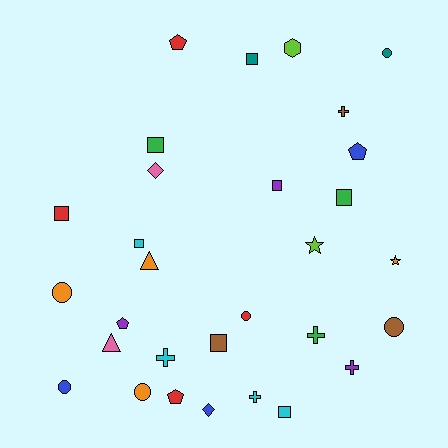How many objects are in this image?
There are 30 objects.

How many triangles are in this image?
There are 2 triangles.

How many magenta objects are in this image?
There are no magenta objects.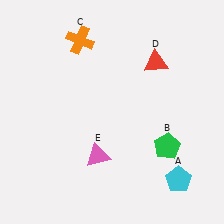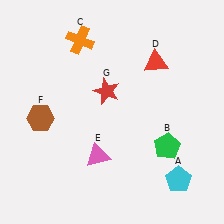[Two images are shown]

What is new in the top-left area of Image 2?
A red star (G) was added in the top-left area of Image 2.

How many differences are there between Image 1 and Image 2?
There are 2 differences between the two images.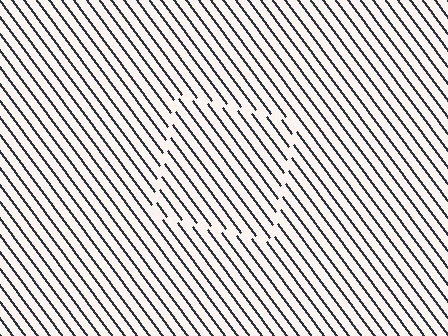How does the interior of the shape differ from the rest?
The interior of the shape contains the same grating, shifted by half a period — the contour is defined by the phase discontinuity where line-ends from the inner and outer gratings abut.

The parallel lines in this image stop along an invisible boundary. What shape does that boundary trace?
An illusory square. The interior of the shape contains the same grating, shifted by half a period — the contour is defined by the phase discontinuity where line-ends from the inner and outer gratings abut.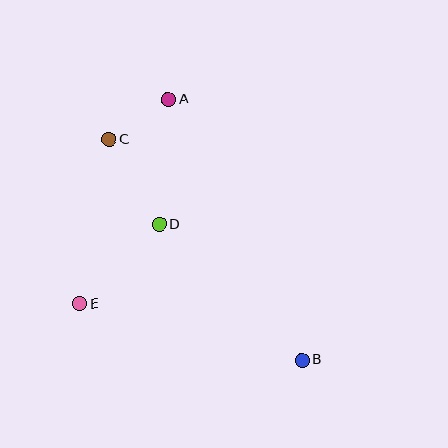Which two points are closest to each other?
Points A and C are closest to each other.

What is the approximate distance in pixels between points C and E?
The distance between C and E is approximately 166 pixels.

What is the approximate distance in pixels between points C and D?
The distance between C and D is approximately 98 pixels.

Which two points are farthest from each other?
Points A and B are farthest from each other.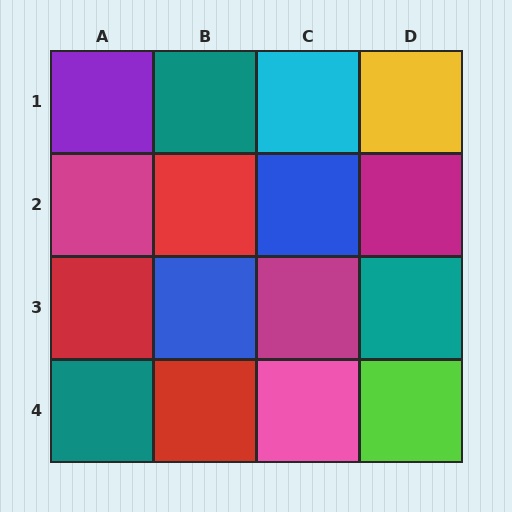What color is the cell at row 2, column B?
Red.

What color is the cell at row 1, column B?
Teal.